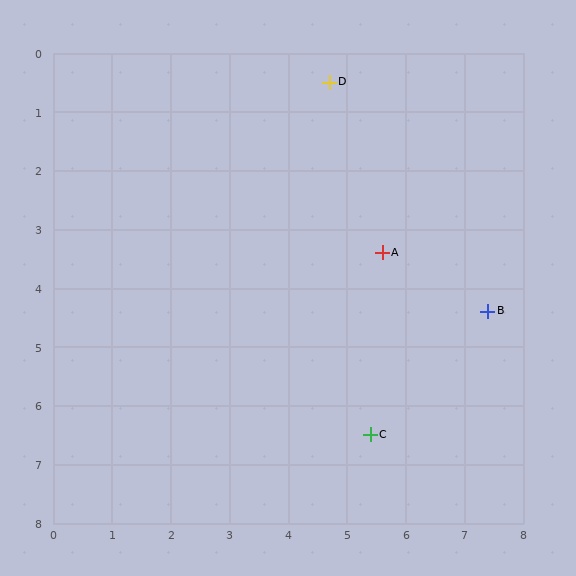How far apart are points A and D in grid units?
Points A and D are about 3.0 grid units apart.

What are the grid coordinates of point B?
Point B is at approximately (7.4, 4.4).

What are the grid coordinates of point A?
Point A is at approximately (5.6, 3.4).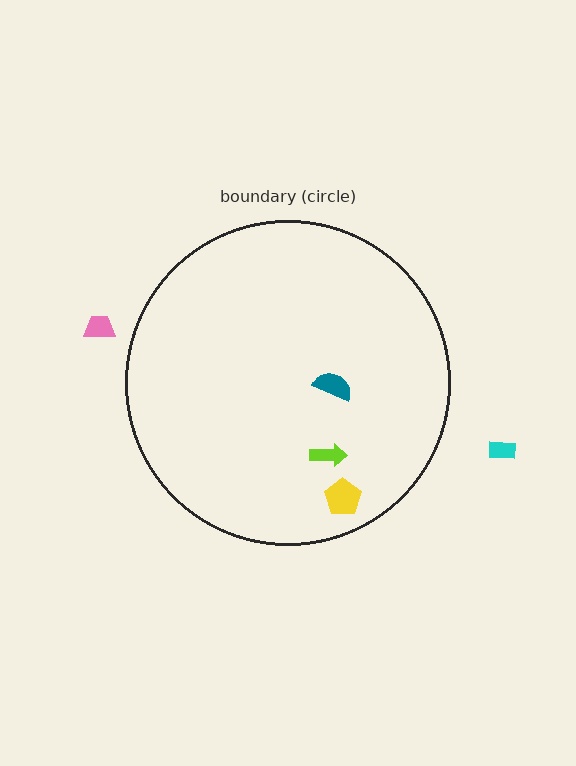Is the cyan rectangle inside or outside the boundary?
Outside.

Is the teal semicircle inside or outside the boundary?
Inside.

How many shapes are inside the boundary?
3 inside, 2 outside.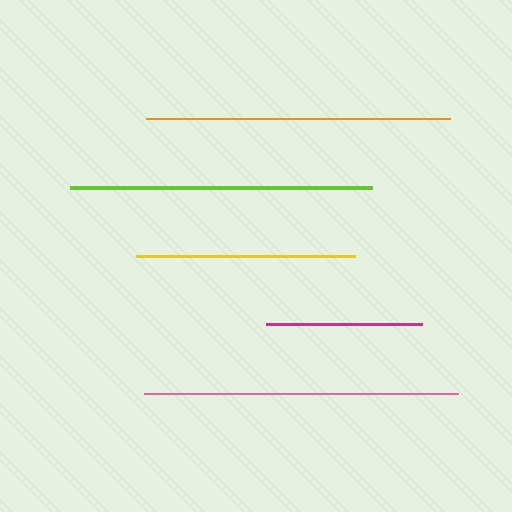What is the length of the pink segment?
The pink segment is approximately 314 pixels long.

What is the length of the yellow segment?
The yellow segment is approximately 219 pixels long.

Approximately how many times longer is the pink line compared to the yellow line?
The pink line is approximately 1.4 times the length of the yellow line.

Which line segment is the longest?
The pink line is the longest at approximately 314 pixels.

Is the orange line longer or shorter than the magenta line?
The orange line is longer than the magenta line.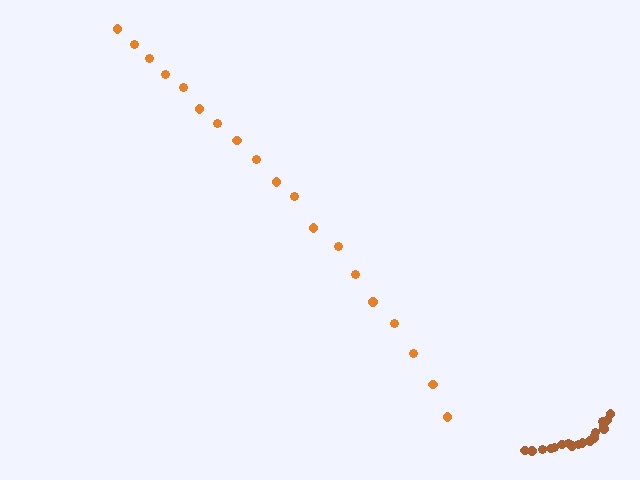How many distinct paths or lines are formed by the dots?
There are 2 distinct paths.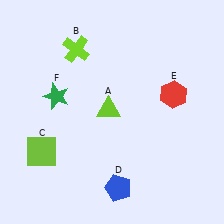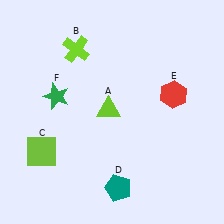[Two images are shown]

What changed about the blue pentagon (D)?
In Image 1, D is blue. In Image 2, it changed to teal.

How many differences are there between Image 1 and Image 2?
There is 1 difference between the two images.